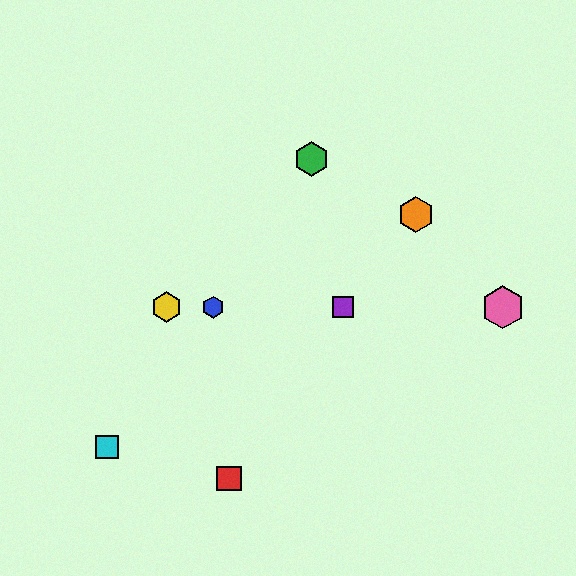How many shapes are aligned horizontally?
4 shapes (the blue hexagon, the yellow hexagon, the purple square, the pink hexagon) are aligned horizontally.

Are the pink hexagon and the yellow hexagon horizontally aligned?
Yes, both are at y≈307.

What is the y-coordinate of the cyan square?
The cyan square is at y≈447.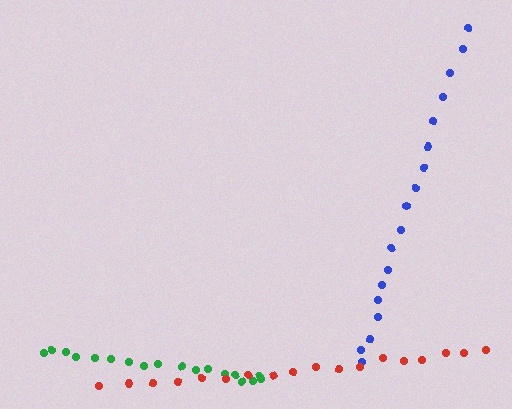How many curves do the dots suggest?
There are 3 distinct paths.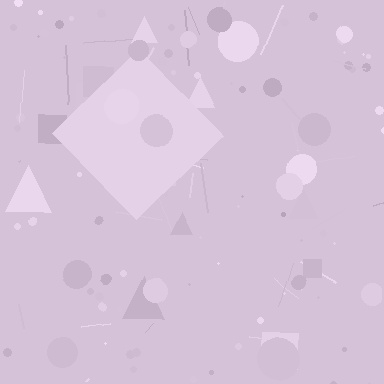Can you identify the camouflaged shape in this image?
The camouflaged shape is a diamond.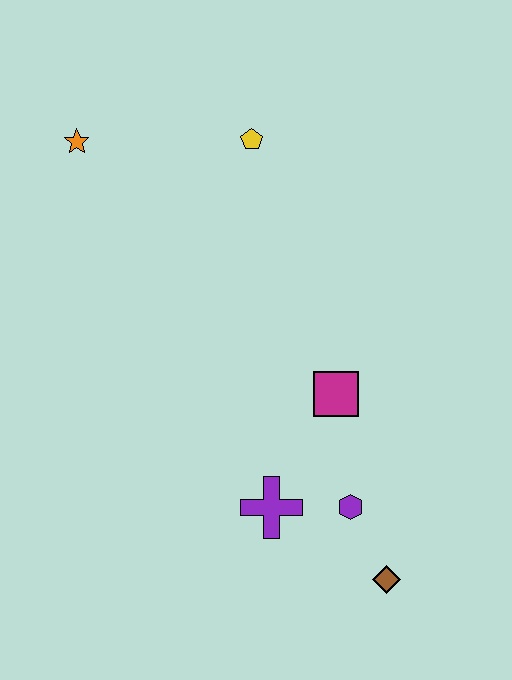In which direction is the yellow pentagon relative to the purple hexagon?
The yellow pentagon is above the purple hexagon.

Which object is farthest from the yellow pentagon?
The brown diamond is farthest from the yellow pentagon.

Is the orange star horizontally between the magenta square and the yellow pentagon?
No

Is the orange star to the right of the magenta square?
No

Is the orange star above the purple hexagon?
Yes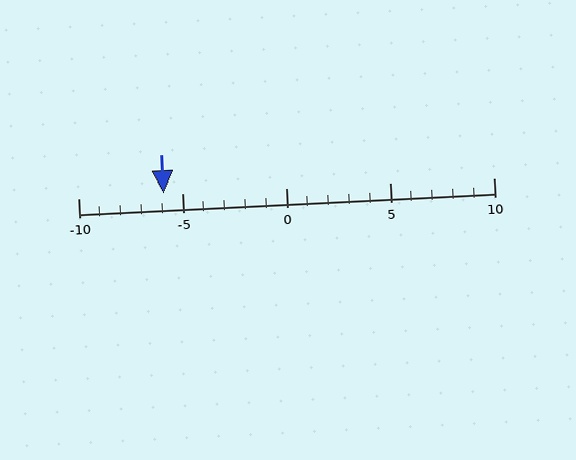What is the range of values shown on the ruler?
The ruler shows values from -10 to 10.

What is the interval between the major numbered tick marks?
The major tick marks are spaced 5 units apart.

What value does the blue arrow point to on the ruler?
The blue arrow points to approximately -6.